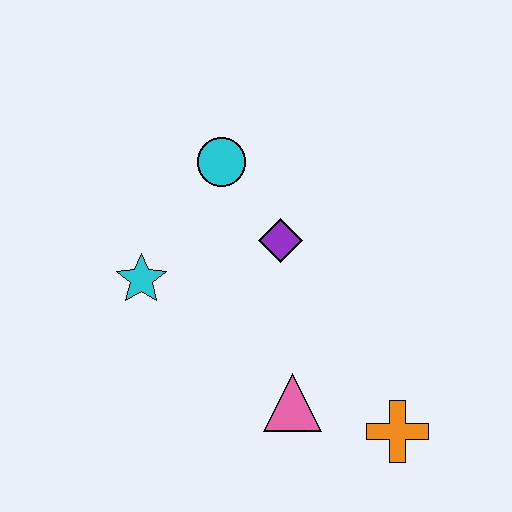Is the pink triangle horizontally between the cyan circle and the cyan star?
No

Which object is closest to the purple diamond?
The cyan circle is closest to the purple diamond.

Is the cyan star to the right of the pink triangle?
No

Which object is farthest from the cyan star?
The orange cross is farthest from the cyan star.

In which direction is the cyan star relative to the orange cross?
The cyan star is to the left of the orange cross.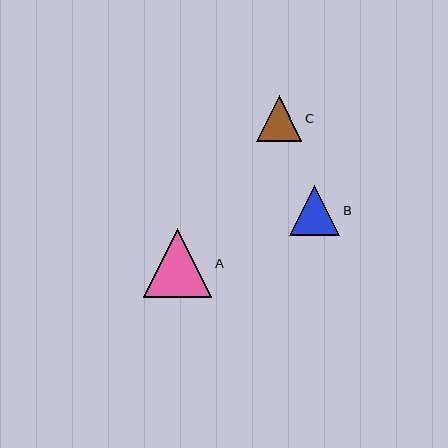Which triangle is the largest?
Triangle A is the largest with a size of approximately 69 pixels.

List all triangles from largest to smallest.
From largest to smallest: A, B, C.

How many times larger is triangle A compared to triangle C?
Triangle A is approximately 1.5 times the size of triangle C.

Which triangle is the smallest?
Triangle C is the smallest with a size of approximately 45 pixels.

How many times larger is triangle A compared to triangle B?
Triangle A is approximately 1.4 times the size of triangle B.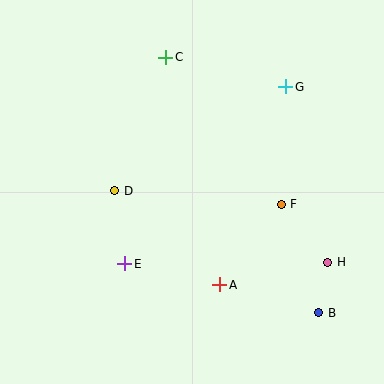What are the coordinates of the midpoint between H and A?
The midpoint between H and A is at (274, 273).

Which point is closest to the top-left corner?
Point C is closest to the top-left corner.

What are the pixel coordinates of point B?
Point B is at (319, 313).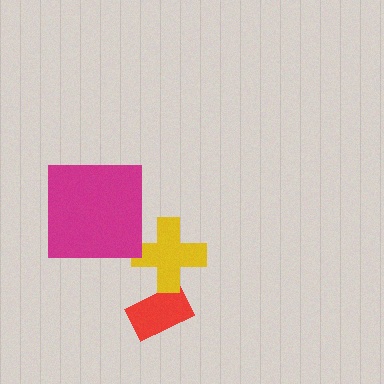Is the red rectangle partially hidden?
Yes, it is partially covered by another shape.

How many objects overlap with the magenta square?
0 objects overlap with the magenta square.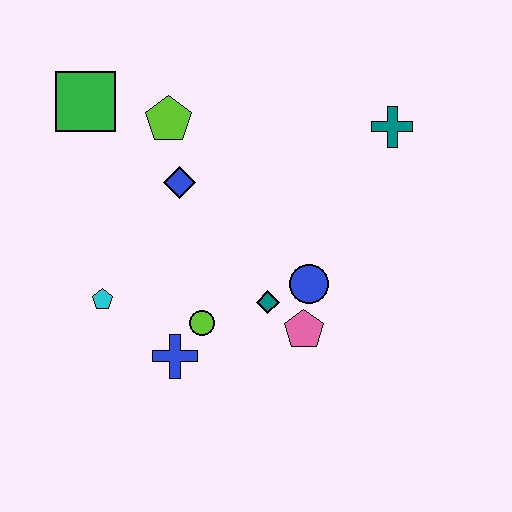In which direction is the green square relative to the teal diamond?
The green square is above the teal diamond.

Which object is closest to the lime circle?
The blue cross is closest to the lime circle.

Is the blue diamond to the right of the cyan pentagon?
Yes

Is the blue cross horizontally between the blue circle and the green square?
Yes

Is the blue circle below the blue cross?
No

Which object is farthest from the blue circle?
The green square is farthest from the blue circle.